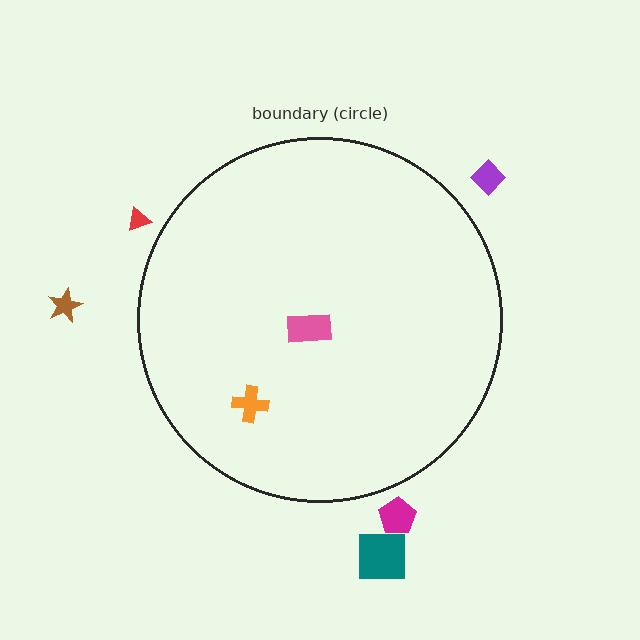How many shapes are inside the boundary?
2 inside, 5 outside.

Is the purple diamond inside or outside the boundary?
Outside.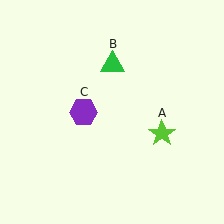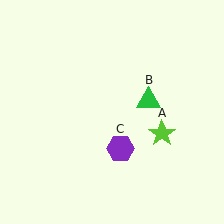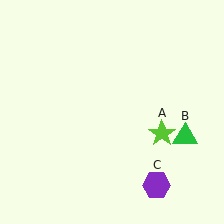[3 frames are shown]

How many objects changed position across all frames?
2 objects changed position: green triangle (object B), purple hexagon (object C).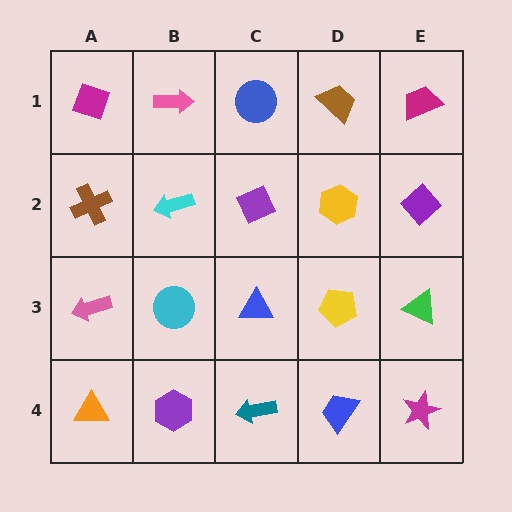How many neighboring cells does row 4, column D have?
3.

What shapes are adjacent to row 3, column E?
A purple diamond (row 2, column E), a magenta star (row 4, column E), a yellow pentagon (row 3, column D).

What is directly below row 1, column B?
A cyan arrow.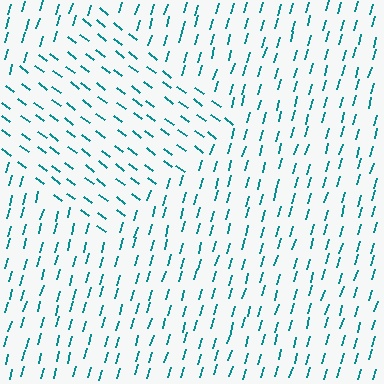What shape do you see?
I see a diamond.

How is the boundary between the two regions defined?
The boundary is defined purely by a change in line orientation (approximately 69 degrees difference). All lines are the same color and thickness.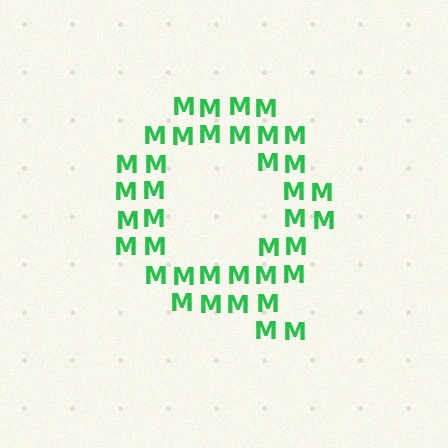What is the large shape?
The large shape is the letter Q.